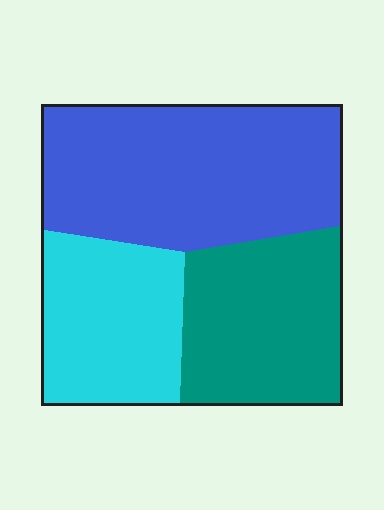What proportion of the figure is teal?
Teal takes up between a quarter and a half of the figure.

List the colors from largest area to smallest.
From largest to smallest: blue, teal, cyan.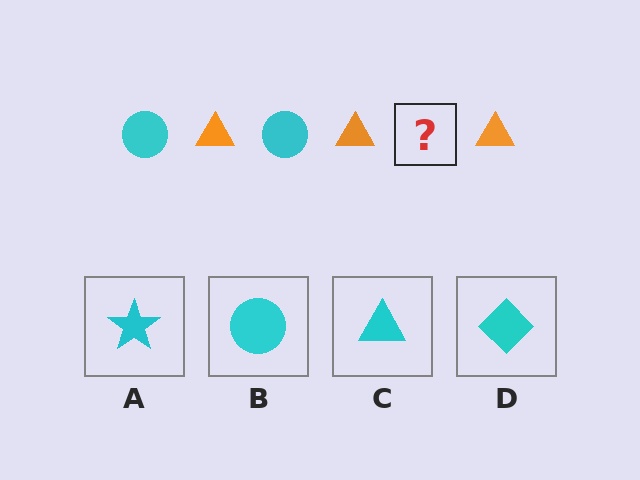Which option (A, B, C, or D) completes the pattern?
B.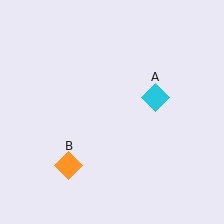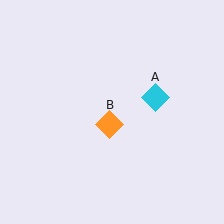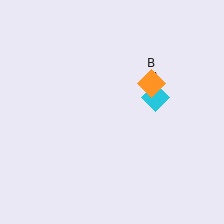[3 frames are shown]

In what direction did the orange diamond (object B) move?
The orange diamond (object B) moved up and to the right.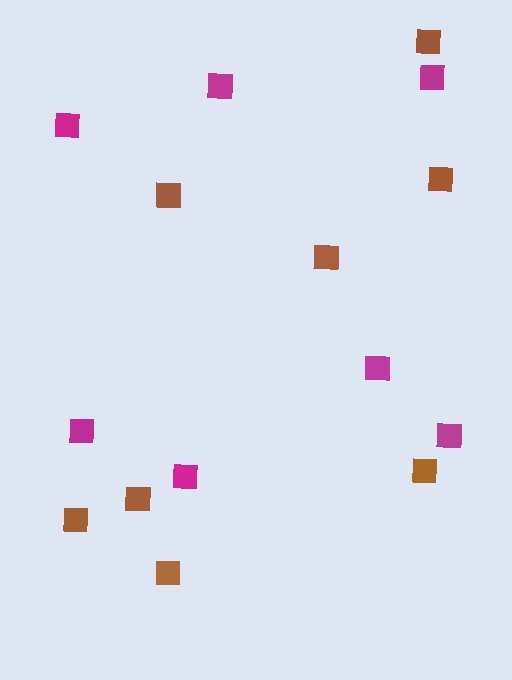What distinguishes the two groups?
There are 2 groups: one group of brown squares (8) and one group of magenta squares (7).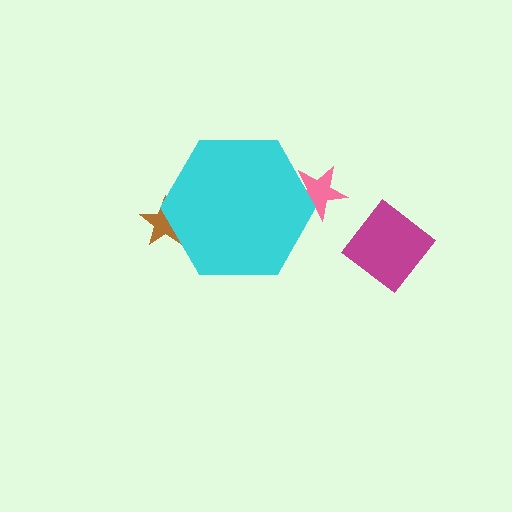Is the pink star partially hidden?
Yes, the pink star is partially hidden behind the cyan hexagon.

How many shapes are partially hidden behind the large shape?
2 shapes are partially hidden.